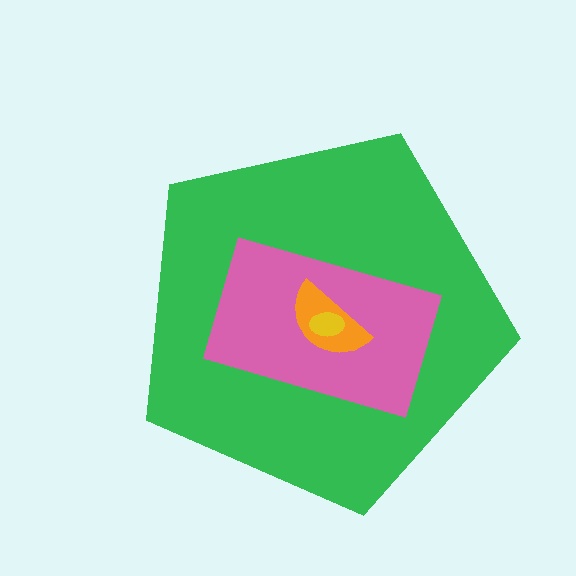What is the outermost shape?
The green pentagon.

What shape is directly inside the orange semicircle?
The yellow ellipse.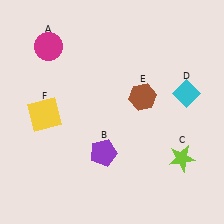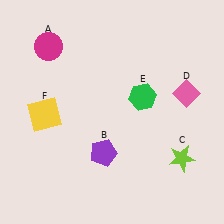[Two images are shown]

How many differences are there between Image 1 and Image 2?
There are 2 differences between the two images.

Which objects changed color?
D changed from cyan to pink. E changed from brown to green.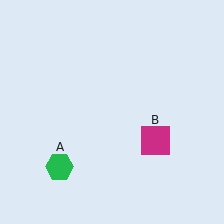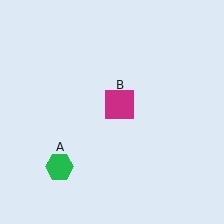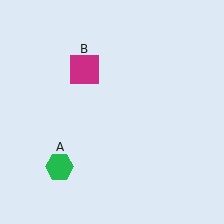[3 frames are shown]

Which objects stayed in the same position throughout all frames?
Green hexagon (object A) remained stationary.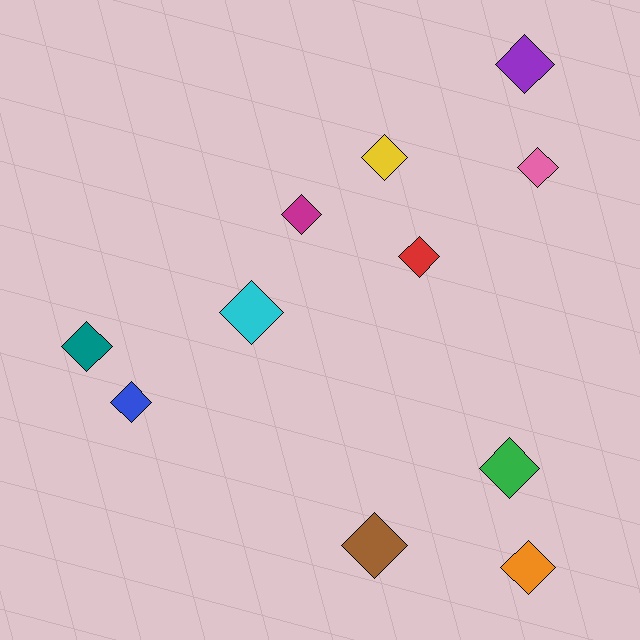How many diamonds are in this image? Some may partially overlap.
There are 11 diamonds.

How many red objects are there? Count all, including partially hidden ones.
There is 1 red object.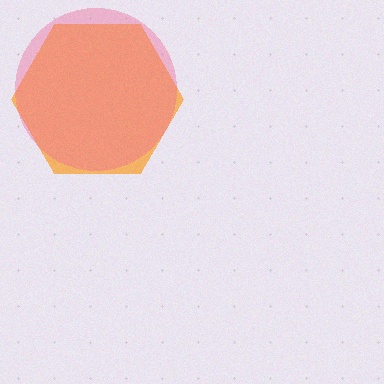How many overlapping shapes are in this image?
There are 2 overlapping shapes in the image.